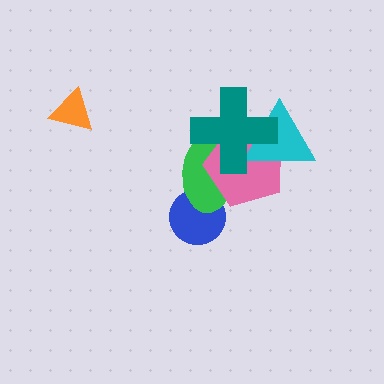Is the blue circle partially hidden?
Yes, it is partially covered by another shape.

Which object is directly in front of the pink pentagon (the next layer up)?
The cyan triangle is directly in front of the pink pentagon.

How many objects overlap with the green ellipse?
3 objects overlap with the green ellipse.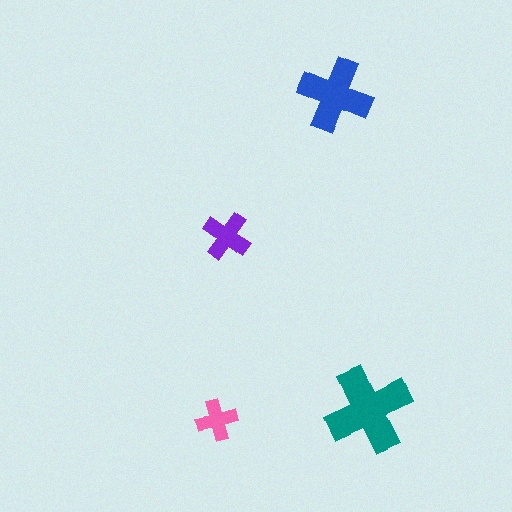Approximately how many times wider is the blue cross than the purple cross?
About 1.5 times wider.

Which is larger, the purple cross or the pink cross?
The purple one.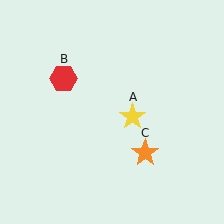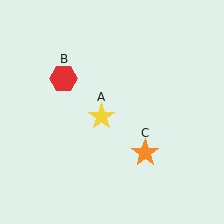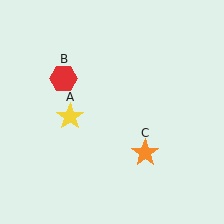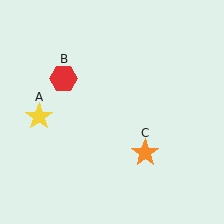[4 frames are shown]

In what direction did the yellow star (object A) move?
The yellow star (object A) moved left.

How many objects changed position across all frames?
1 object changed position: yellow star (object A).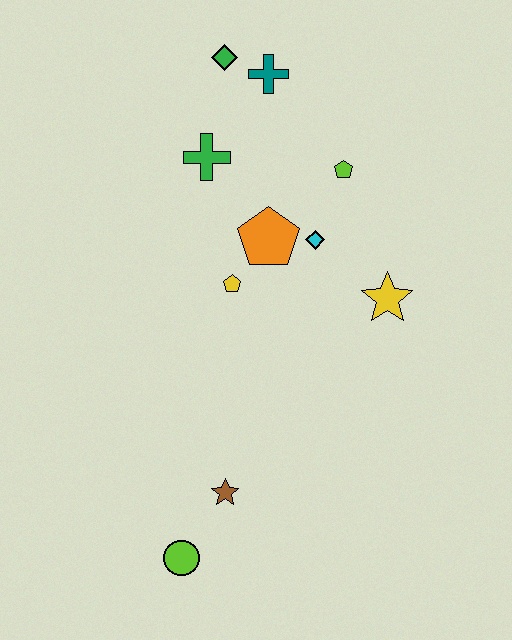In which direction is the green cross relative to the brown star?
The green cross is above the brown star.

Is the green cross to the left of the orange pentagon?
Yes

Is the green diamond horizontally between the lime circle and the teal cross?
Yes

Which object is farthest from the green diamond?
The lime circle is farthest from the green diamond.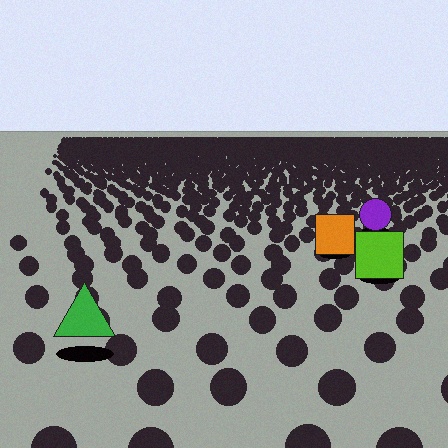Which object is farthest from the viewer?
The purple circle is farthest from the viewer. It appears smaller and the ground texture around it is denser.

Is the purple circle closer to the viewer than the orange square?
No. The orange square is closer — you can tell from the texture gradient: the ground texture is coarser near it.